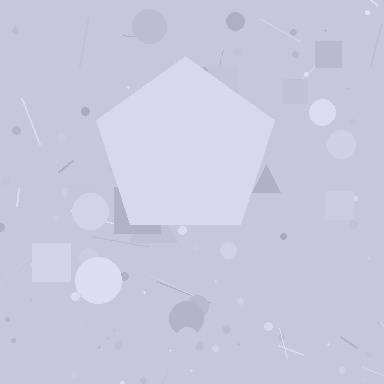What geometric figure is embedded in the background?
A pentagon is embedded in the background.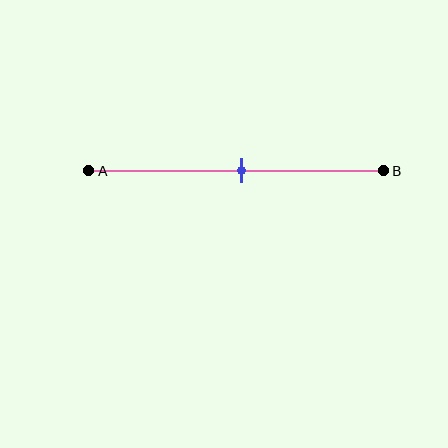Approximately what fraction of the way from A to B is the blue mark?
The blue mark is approximately 50% of the way from A to B.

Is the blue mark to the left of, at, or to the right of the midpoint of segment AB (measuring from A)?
The blue mark is approximately at the midpoint of segment AB.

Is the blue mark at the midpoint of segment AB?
Yes, the mark is approximately at the midpoint.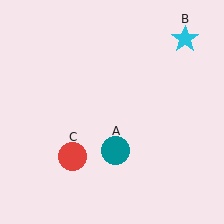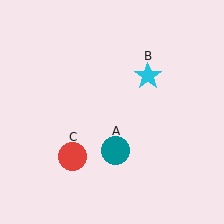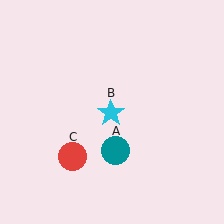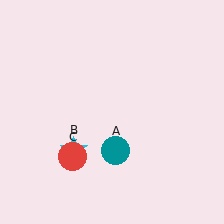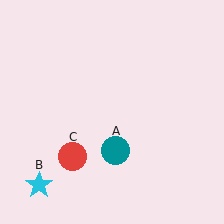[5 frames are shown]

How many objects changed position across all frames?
1 object changed position: cyan star (object B).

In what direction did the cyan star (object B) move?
The cyan star (object B) moved down and to the left.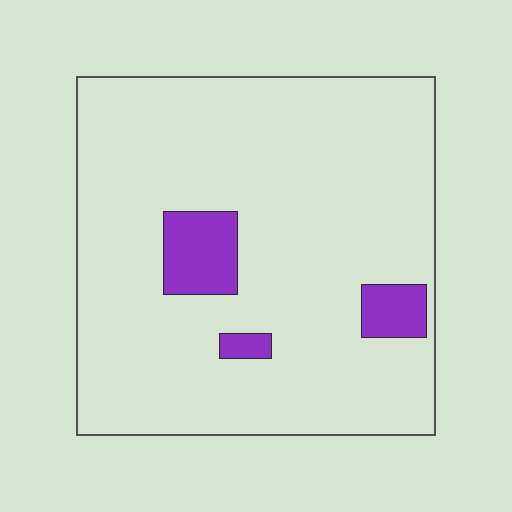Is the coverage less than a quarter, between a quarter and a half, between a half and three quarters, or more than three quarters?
Less than a quarter.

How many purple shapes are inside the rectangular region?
3.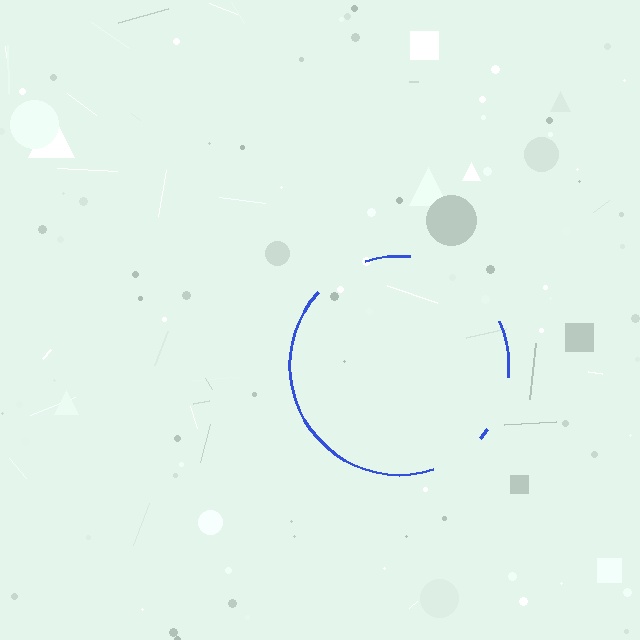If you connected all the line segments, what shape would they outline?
They would outline a circle.